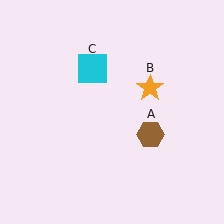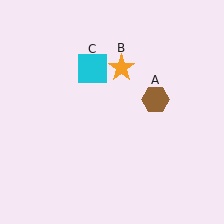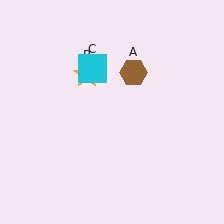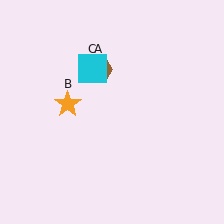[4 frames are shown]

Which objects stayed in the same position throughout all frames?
Cyan square (object C) remained stationary.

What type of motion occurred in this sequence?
The brown hexagon (object A), orange star (object B) rotated counterclockwise around the center of the scene.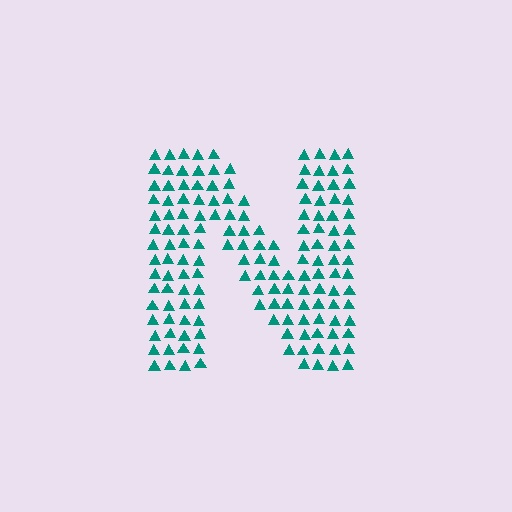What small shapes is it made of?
It is made of small triangles.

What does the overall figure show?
The overall figure shows the letter N.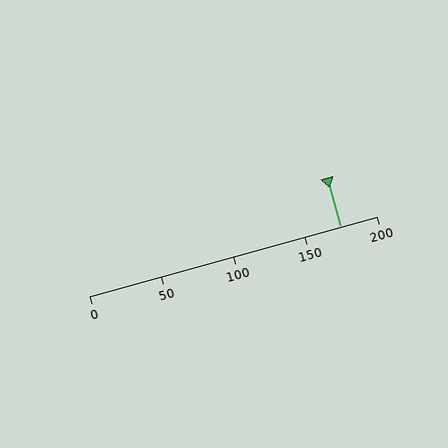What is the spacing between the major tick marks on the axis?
The major ticks are spaced 50 apart.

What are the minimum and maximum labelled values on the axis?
The axis runs from 0 to 200.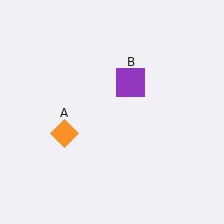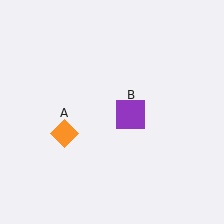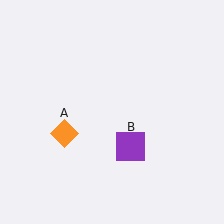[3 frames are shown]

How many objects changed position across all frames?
1 object changed position: purple square (object B).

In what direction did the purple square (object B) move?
The purple square (object B) moved down.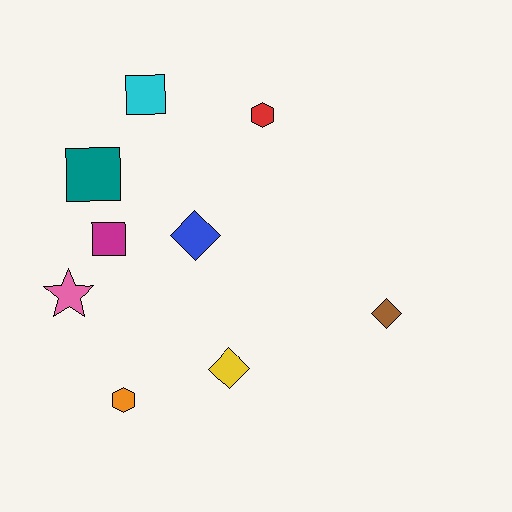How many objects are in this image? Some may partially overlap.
There are 9 objects.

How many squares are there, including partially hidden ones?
There are 3 squares.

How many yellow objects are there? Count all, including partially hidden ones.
There is 1 yellow object.